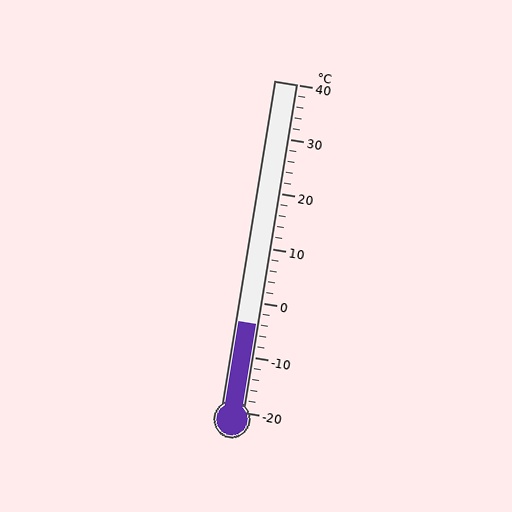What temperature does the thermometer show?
The thermometer shows approximately -4°C.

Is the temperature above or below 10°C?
The temperature is below 10°C.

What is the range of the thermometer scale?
The thermometer scale ranges from -20°C to 40°C.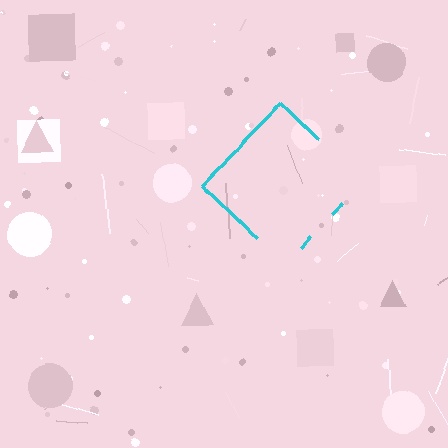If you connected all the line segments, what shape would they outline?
They would outline a diamond.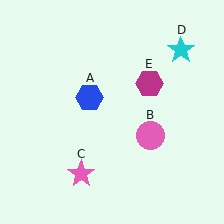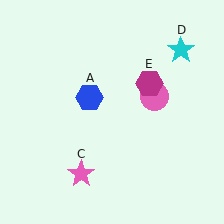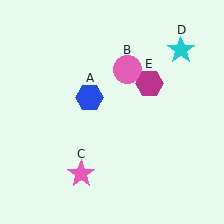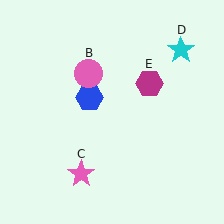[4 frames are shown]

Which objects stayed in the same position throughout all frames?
Blue hexagon (object A) and pink star (object C) and cyan star (object D) and magenta hexagon (object E) remained stationary.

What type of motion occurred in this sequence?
The pink circle (object B) rotated counterclockwise around the center of the scene.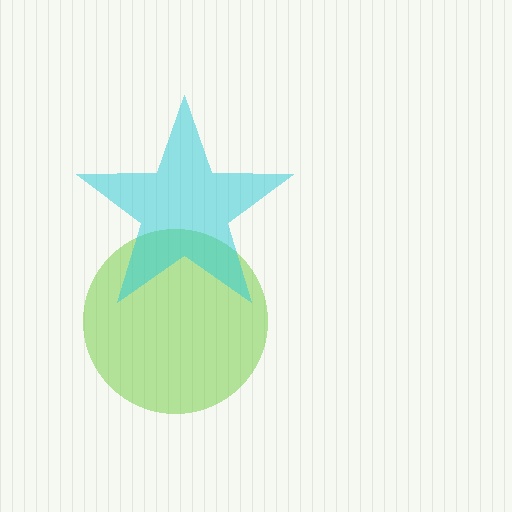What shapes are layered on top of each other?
The layered shapes are: a lime circle, a cyan star.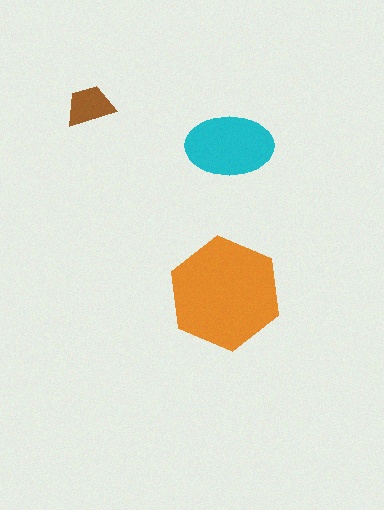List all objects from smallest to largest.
The brown trapezoid, the cyan ellipse, the orange hexagon.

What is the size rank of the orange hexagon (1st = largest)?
1st.